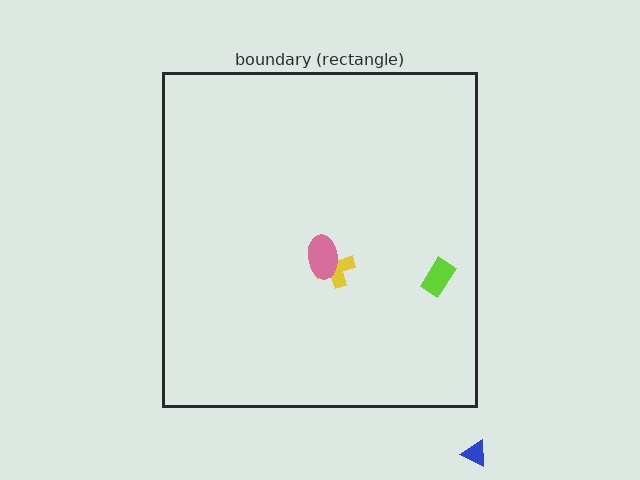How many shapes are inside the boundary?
3 inside, 1 outside.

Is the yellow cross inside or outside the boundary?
Inside.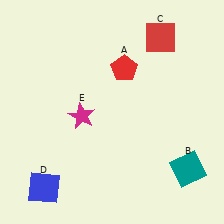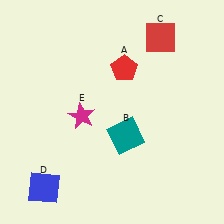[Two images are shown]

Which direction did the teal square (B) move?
The teal square (B) moved left.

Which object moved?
The teal square (B) moved left.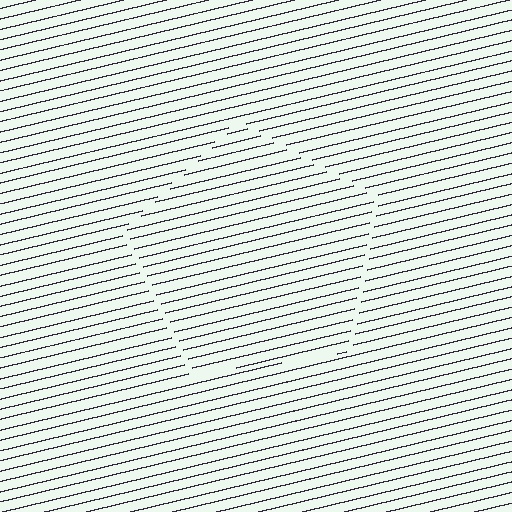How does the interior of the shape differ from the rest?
The interior of the shape contains the same grating, shifted by half a period — the contour is defined by the phase discontinuity where line-ends from the inner and outer gratings abut.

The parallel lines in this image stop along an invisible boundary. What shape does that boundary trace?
An illusory pentagon. The interior of the shape contains the same grating, shifted by half a period — the contour is defined by the phase discontinuity where line-ends from the inner and outer gratings abut.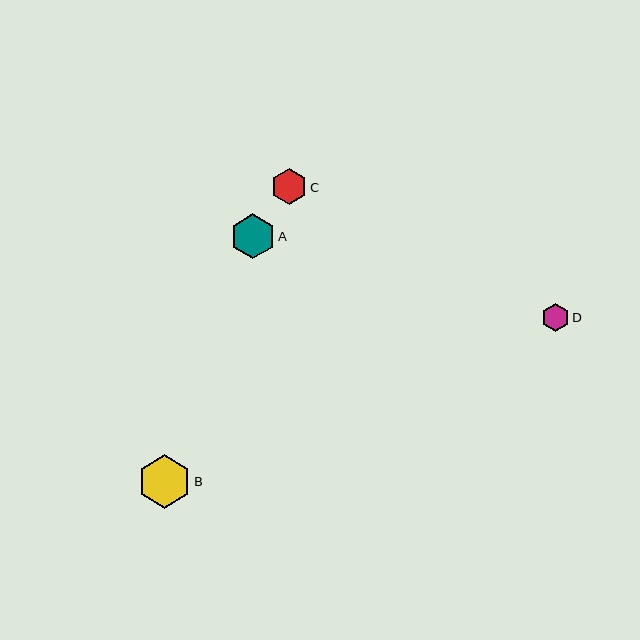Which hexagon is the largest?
Hexagon B is the largest with a size of approximately 53 pixels.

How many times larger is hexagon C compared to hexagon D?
Hexagon C is approximately 1.3 times the size of hexagon D.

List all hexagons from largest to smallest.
From largest to smallest: B, A, C, D.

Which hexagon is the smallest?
Hexagon D is the smallest with a size of approximately 28 pixels.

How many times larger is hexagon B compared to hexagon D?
Hexagon B is approximately 1.9 times the size of hexagon D.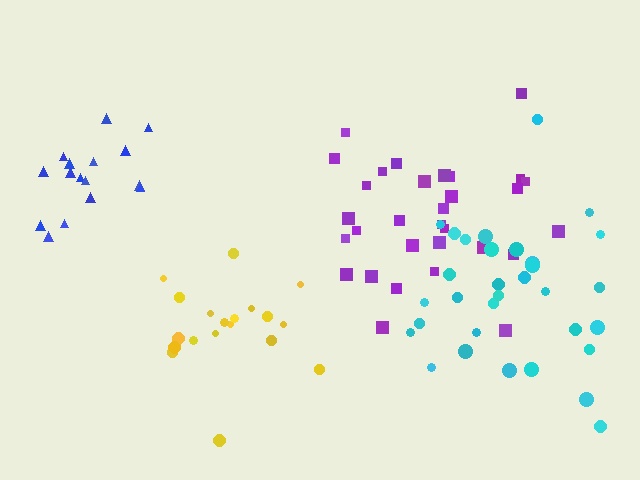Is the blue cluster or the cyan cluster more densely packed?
Blue.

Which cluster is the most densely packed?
Blue.